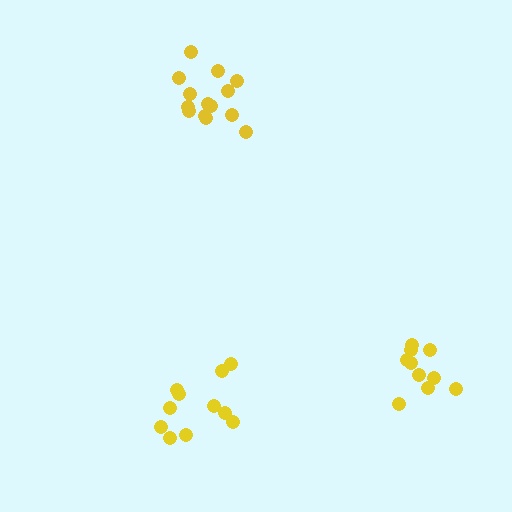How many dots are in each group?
Group 1: 14 dots, Group 2: 10 dots, Group 3: 11 dots (35 total).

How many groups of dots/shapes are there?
There are 3 groups.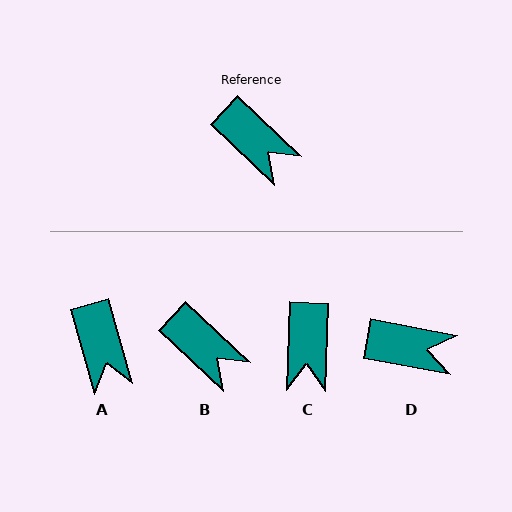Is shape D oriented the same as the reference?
No, it is off by about 33 degrees.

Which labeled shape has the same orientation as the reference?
B.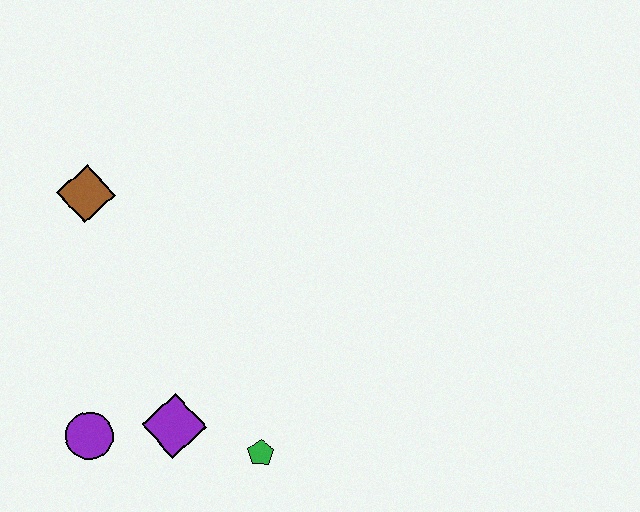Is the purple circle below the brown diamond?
Yes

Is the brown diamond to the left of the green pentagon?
Yes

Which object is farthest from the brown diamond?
The green pentagon is farthest from the brown diamond.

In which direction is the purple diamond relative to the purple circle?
The purple diamond is to the right of the purple circle.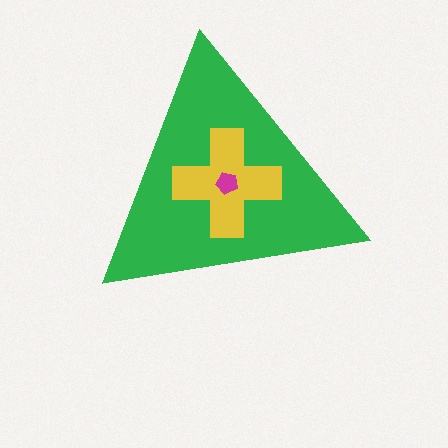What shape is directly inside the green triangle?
The yellow cross.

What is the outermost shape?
The green triangle.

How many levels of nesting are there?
3.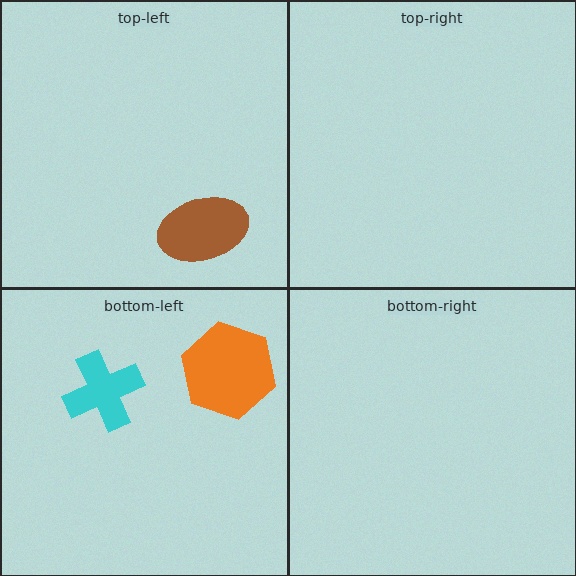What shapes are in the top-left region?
The brown ellipse.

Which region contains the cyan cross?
The bottom-left region.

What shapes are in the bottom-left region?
The orange hexagon, the cyan cross.